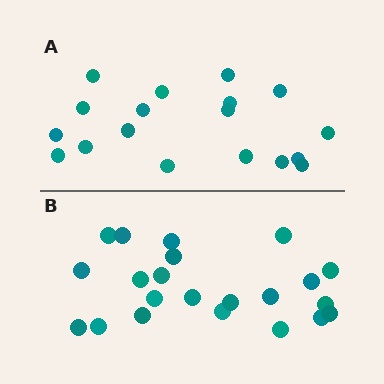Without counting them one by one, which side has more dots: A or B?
Region B (the bottom region) has more dots.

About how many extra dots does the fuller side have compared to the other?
Region B has about 4 more dots than region A.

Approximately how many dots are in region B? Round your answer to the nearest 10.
About 20 dots. (The exact count is 22, which rounds to 20.)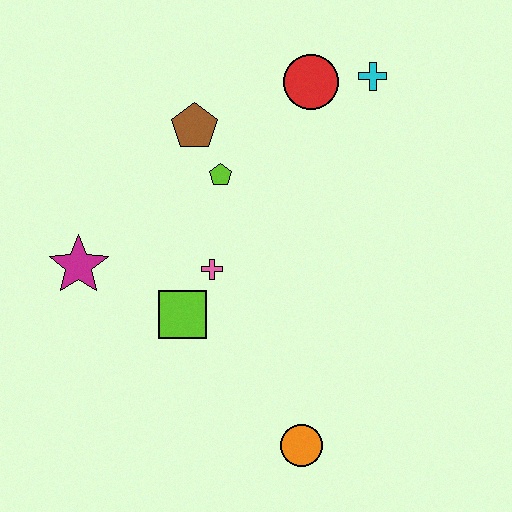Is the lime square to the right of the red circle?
No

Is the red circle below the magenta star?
No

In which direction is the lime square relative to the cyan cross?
The lime square is below the cyan cross.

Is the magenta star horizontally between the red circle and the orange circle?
No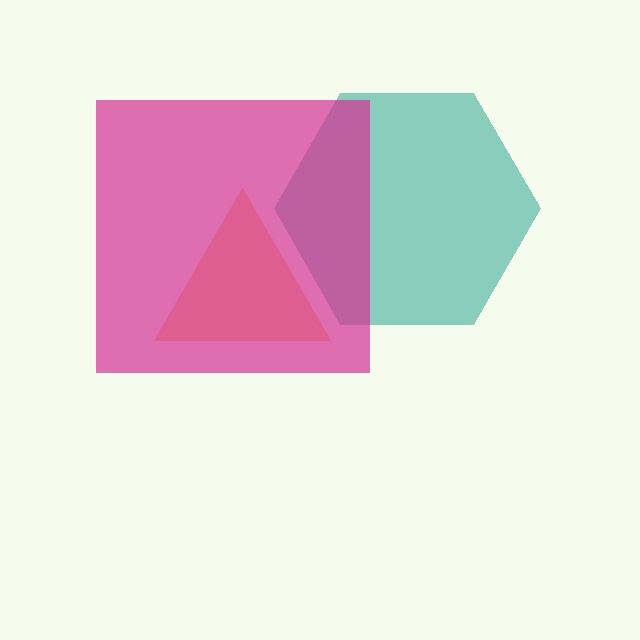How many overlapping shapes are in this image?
There are 3 overlapping shapes in the image.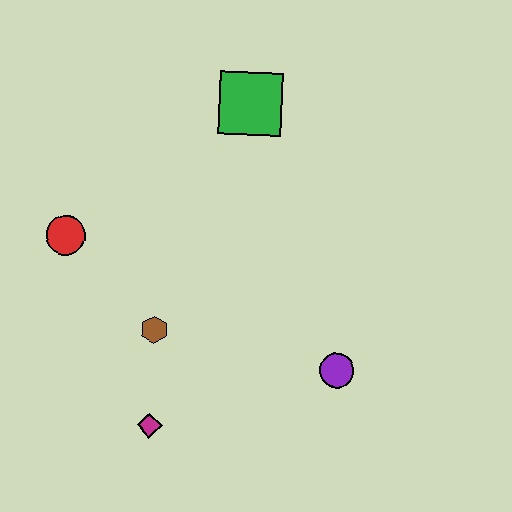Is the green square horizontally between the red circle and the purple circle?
Yes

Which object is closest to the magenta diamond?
The brown hexagon is closest to the magenta diamond.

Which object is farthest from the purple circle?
The red circle is farthest from the purple circle.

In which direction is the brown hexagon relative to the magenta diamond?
The brown hexagon is above the magenta diamond.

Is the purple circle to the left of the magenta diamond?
No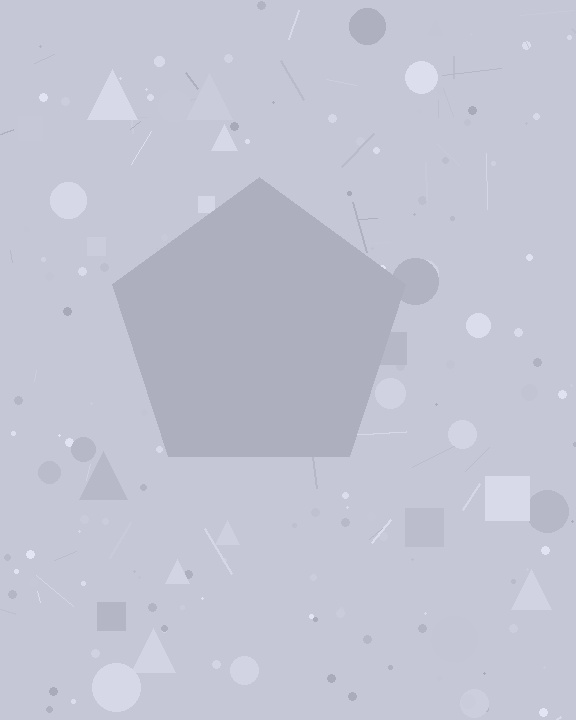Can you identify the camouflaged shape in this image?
The camouflaged shape is a pentagon.